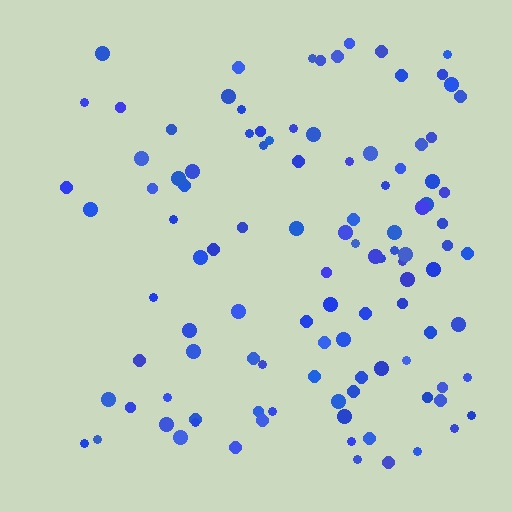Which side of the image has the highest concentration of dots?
The right.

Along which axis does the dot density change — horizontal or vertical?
Horizontal.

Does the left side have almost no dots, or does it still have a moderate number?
Still a moderate number, just noticeably fewer than the right.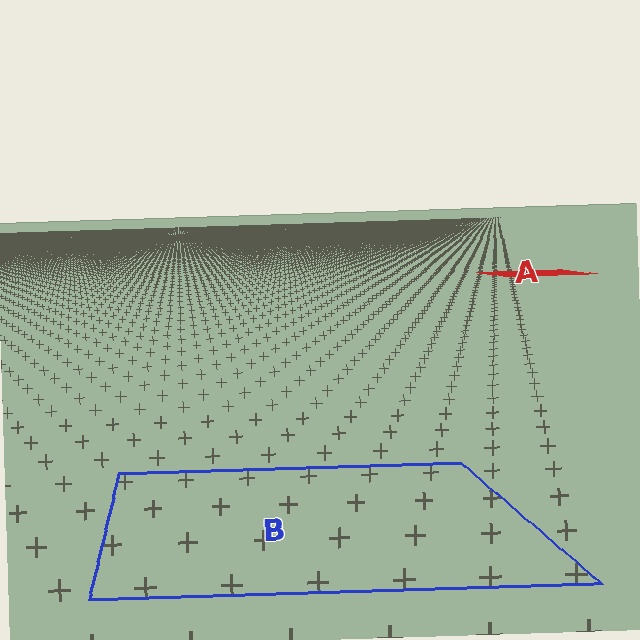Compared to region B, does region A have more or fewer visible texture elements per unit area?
Region A has more texture elements per unit area — they are packed more densely because it is farther away.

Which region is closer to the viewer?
Region B is closer. The texture elements there are larger and more spread out.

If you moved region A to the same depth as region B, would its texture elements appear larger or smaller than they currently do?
They would appear larger. At a closer depth, the same texture elements are projected at a bigger on-screen size.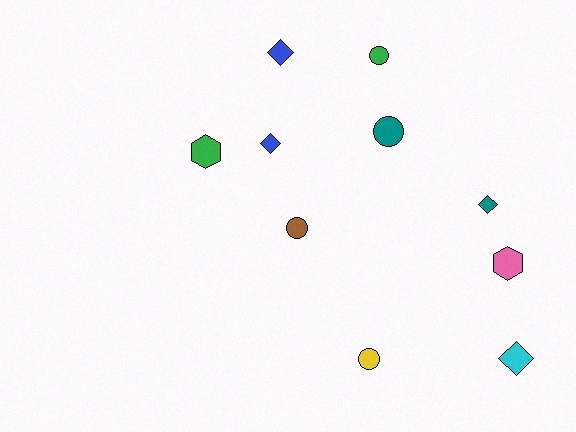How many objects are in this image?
There are 10 objects.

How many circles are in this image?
There are 4 circles.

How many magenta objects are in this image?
There are no magenta objects.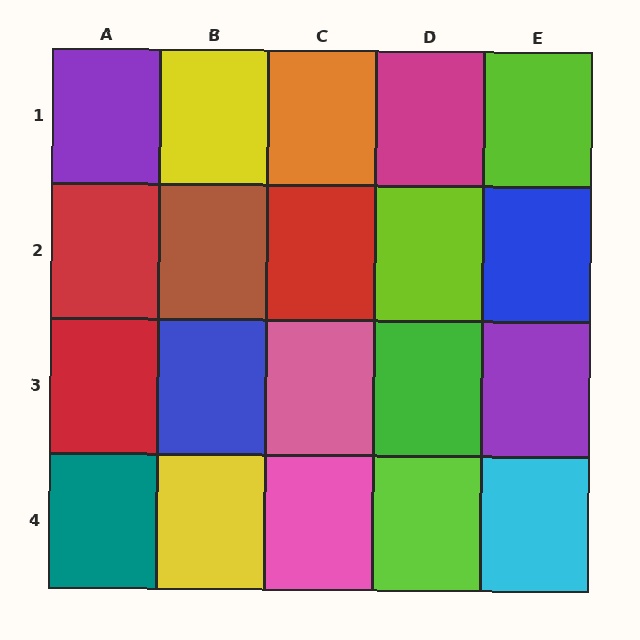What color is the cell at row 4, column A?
Teal.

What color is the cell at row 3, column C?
Pink.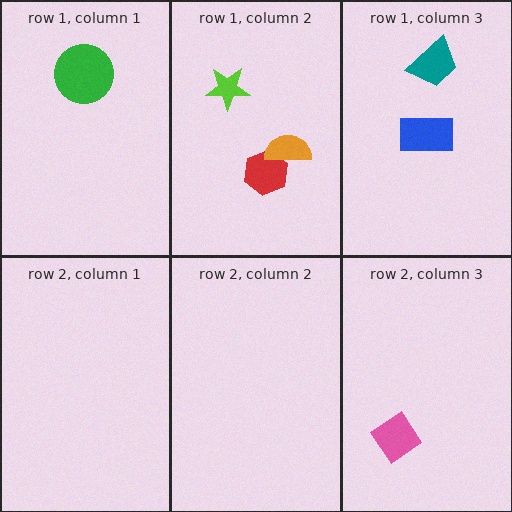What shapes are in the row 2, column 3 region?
The pink diamond.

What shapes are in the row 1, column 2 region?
The red hexagon, the lime star, the orange semicircle.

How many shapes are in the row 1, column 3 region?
2.